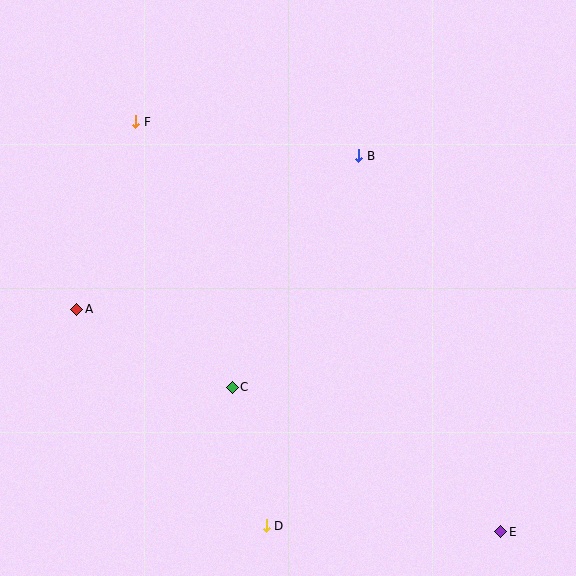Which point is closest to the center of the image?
Point C at (232, 387) is closest to the center.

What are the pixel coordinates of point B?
Point B is at (359, 156).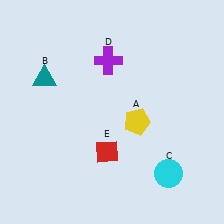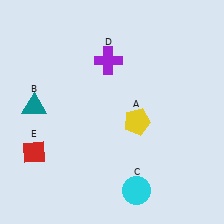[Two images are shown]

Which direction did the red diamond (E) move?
The red diamond (E) moved left.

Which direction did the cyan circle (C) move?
The cyan circle (C) moved left.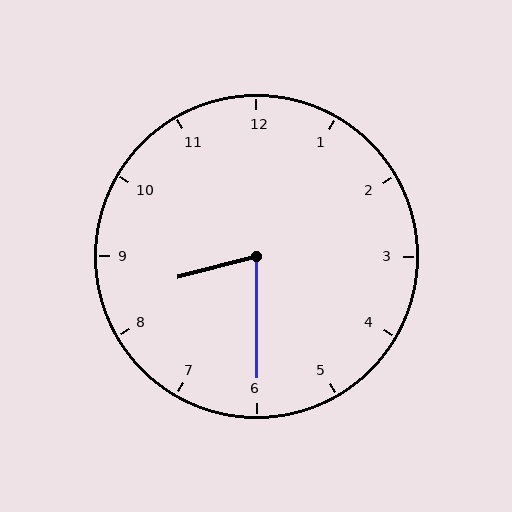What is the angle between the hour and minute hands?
Approximately 75 degrees.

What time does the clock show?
8:30.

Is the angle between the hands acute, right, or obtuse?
It is acute.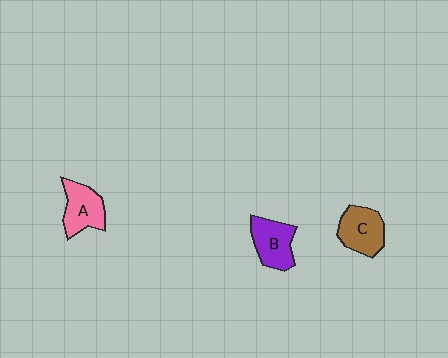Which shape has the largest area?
Shape C (brown).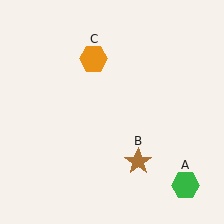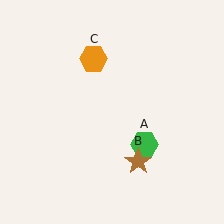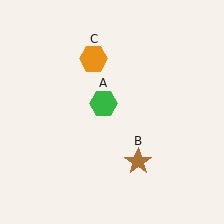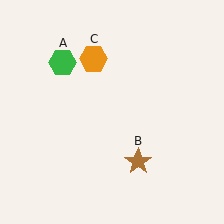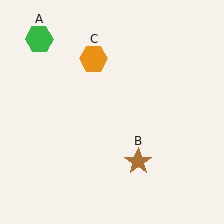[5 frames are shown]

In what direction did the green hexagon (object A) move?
The green hexagon (object A) moved up and to the left.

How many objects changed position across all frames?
1 object changed position: green hexagon (object A).